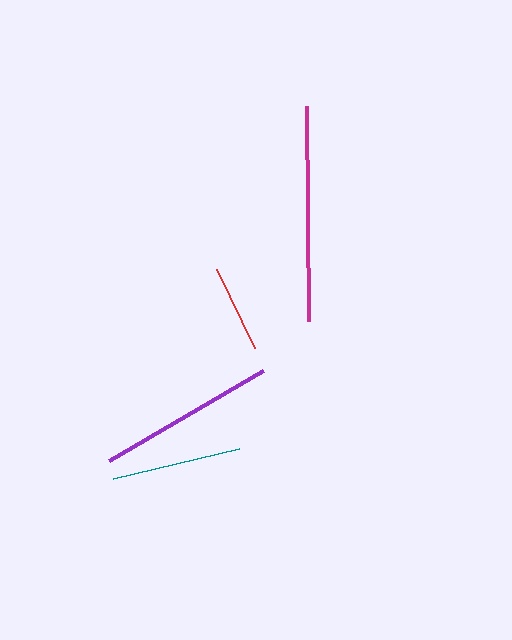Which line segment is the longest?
The magenta line is the longest at approximately 215 pixels.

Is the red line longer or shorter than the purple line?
The purple line is longer than the red line.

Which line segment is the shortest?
The red line is the shortest at approximately 88 pixels.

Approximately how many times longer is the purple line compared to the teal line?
The purple line is approximately 1.4 times the length of the teal line.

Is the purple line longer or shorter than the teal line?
The purple line is longer than the teal line.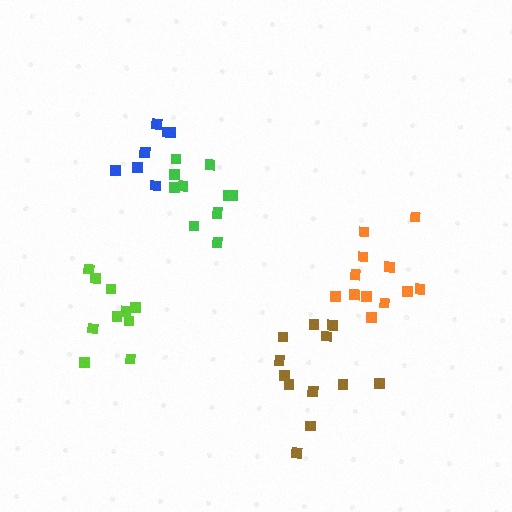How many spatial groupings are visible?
There are 5 spatial groupings.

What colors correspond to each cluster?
The clusters are colored: orange, lime, green, blue, brown.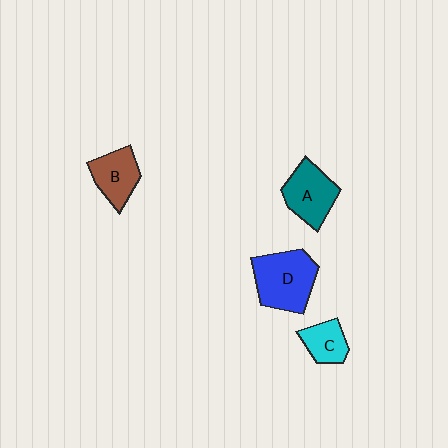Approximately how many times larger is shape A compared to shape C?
Approximately 1.5 times.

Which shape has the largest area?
Shape D (blue).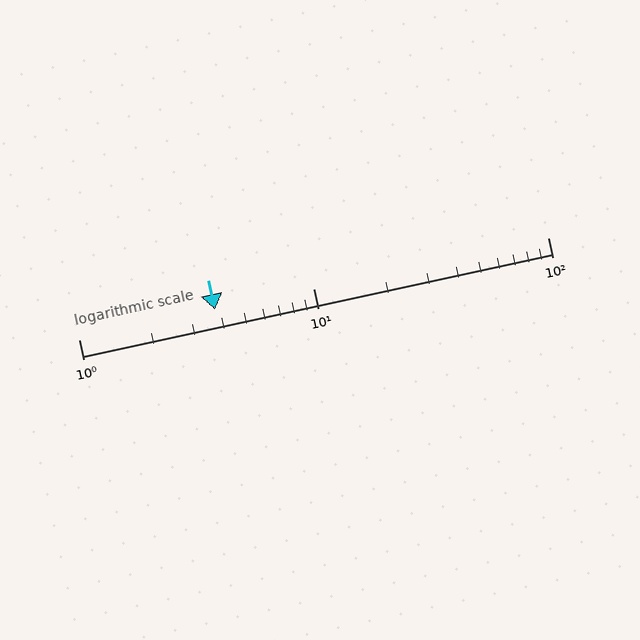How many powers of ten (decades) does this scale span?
The scale spans 2 decades, from 1 to 100.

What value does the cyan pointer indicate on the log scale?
The pointer indicates approximately 3.8.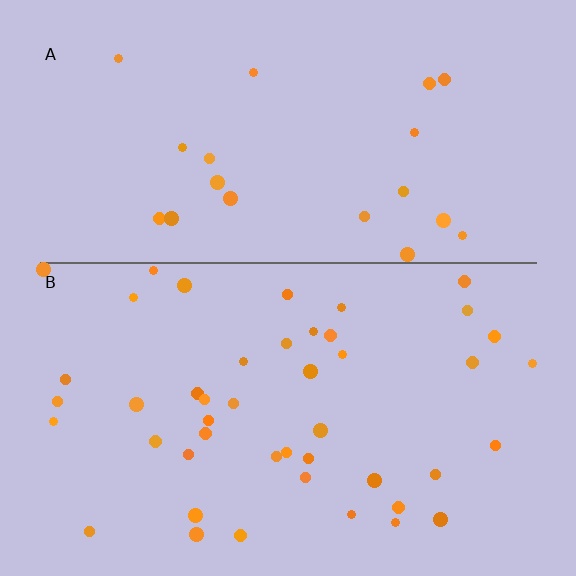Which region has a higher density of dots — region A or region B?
B (the bottom).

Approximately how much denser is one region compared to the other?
Approximately 2.3× — region B over region A.